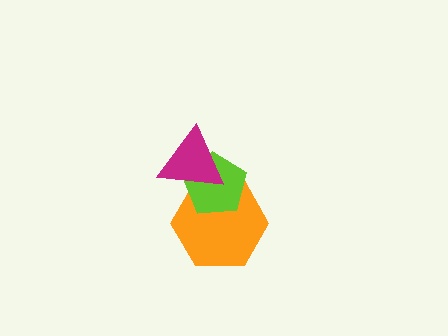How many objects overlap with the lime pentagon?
2 objects overlap with the lime pentagon.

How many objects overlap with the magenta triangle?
2 objects overlap with the magenta triangle.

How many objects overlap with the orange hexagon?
2 objects overlap with the orange hexagon.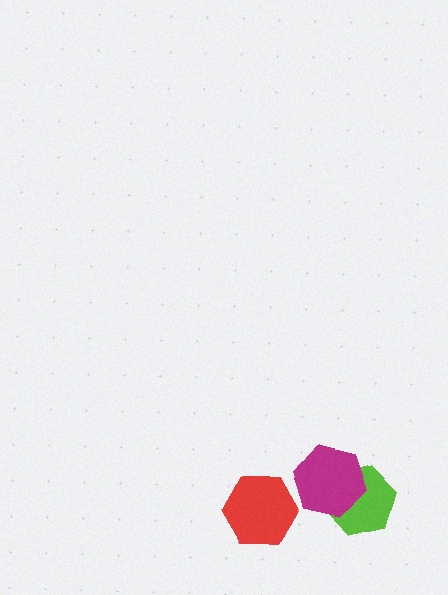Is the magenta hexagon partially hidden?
No, no other shape covers it.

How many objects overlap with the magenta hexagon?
1 object overlaps with the magenta hexagon.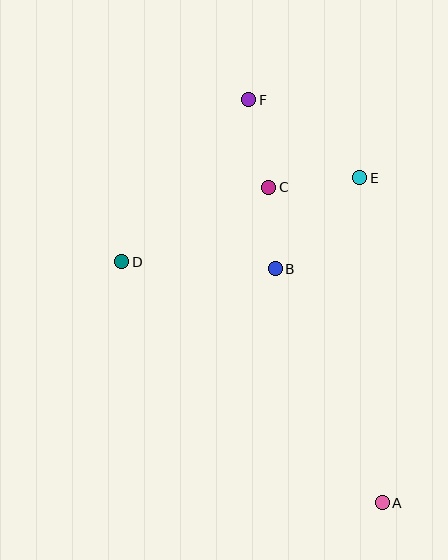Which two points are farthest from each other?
Points A and F are farthest from each other.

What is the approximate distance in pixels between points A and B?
The distance between A and B is approximately 257 pixels.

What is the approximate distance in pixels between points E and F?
The distance between E and F is approximately 136 pixels.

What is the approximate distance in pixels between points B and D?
The distance between B and D is approximately 154 pixels.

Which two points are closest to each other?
Points B and C are closest to each other.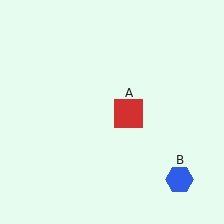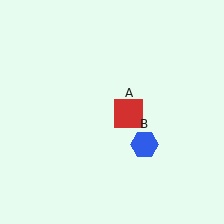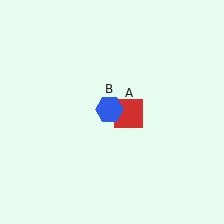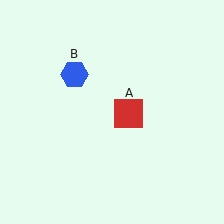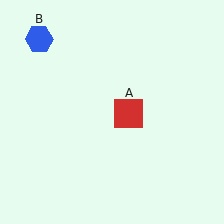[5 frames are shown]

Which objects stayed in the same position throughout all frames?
Red square (object A) remained stationary.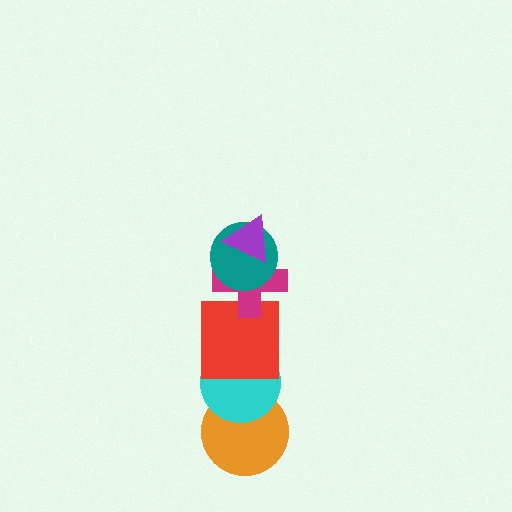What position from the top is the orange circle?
The orange circle is 6th from the top.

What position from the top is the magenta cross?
The magenta cross is 3rd from the top.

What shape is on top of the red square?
The magenta cross is on top of the red square.